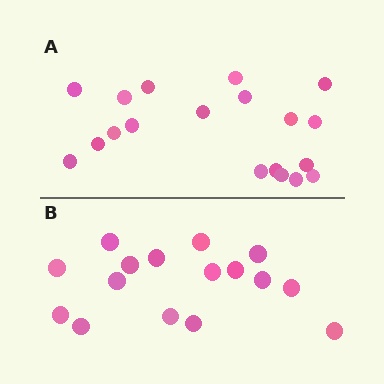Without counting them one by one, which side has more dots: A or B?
Region A (the top region) has more dots.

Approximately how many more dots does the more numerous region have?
Region A has just a few more — roughly 2 or 3 more dots than region B.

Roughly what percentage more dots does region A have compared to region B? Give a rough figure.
About 20% more.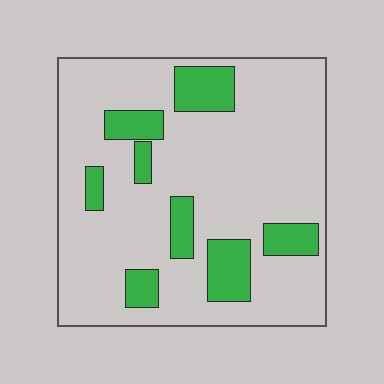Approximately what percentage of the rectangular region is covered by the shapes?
Approximately 20%.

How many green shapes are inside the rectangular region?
8.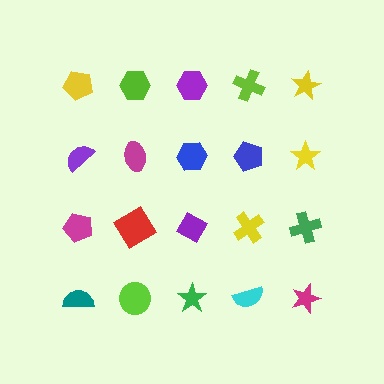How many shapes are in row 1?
5 shapes.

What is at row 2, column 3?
A blue hexagon.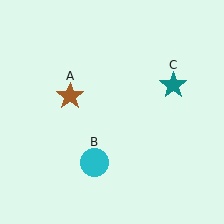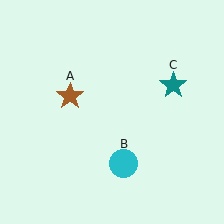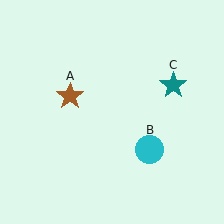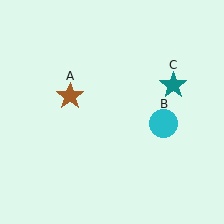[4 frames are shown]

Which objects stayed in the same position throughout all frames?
Brown star (object A) and teal star (object C) remained stationary.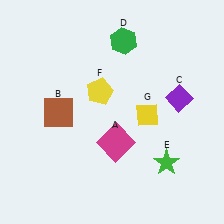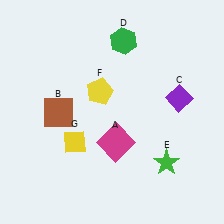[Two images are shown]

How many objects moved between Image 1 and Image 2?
1 object moved between the two images.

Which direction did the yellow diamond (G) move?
The yellow diamond (G) moved left.